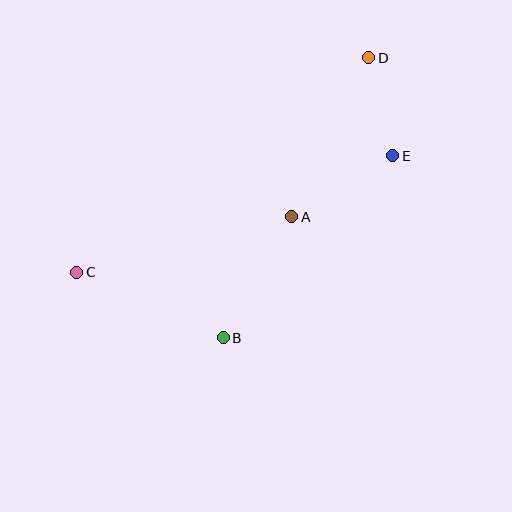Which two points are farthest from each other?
Points C and D are farthest from each other.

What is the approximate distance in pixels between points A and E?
The distance between A and E is approximately 118 pixels.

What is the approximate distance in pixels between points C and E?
The distance between C and E is approximately 337 pixels.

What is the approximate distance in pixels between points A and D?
The distance between A and D is approximately 176 pixels.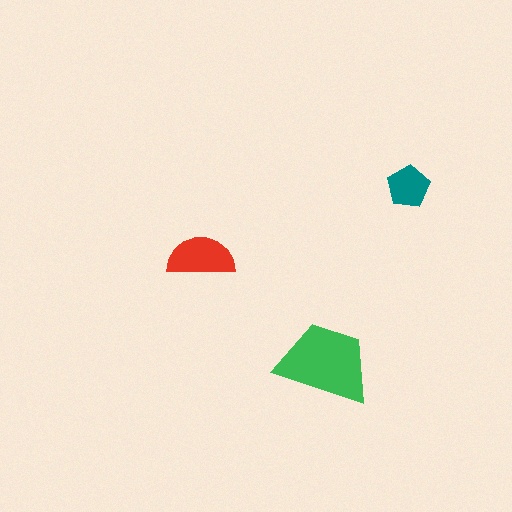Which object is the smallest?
The teal pentagon.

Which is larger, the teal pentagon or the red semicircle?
The red semicircle.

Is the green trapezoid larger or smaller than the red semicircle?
Larger.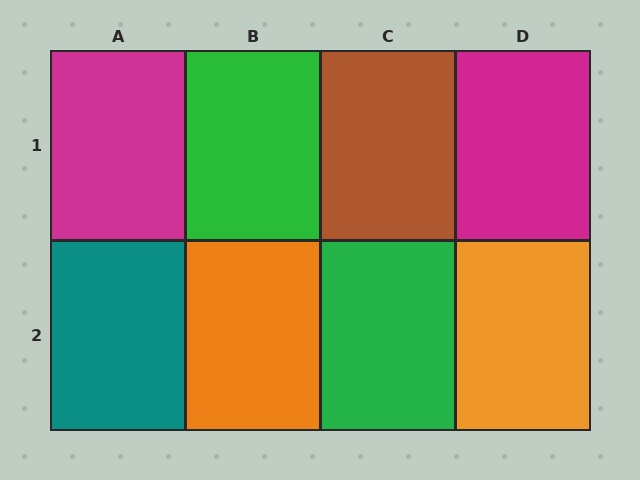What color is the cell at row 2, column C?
Green.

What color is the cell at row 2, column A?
Teal.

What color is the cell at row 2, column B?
Orange.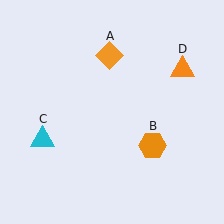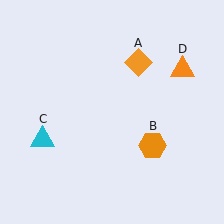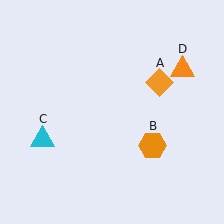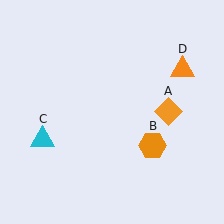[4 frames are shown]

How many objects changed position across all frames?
1 object changed position: orange diamond (object A).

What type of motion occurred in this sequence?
The orange diamond (object A) rotated clockwise around the center of the scene.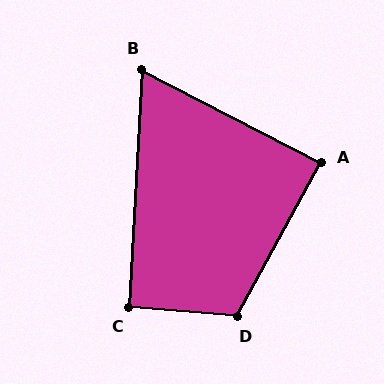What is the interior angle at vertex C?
Approximately 91 degrees (approximately right).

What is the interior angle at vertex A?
Approximately 89 degrees (approximately right).